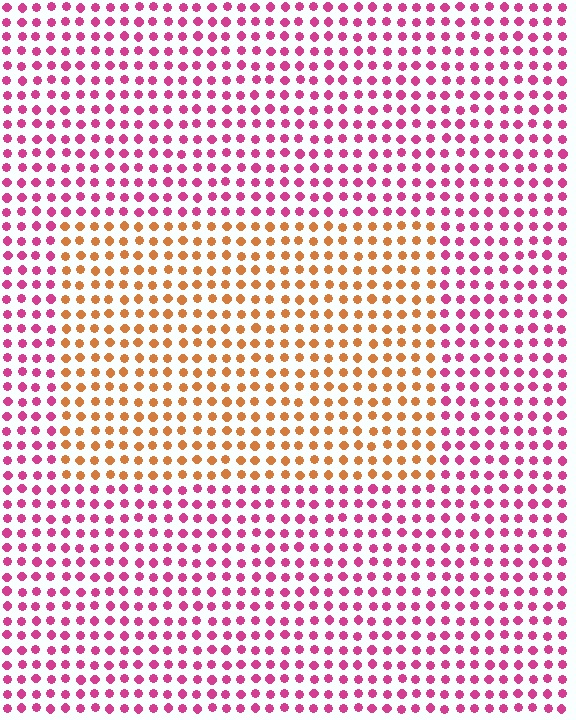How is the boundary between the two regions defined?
The boundary is defined purely by a slight shift in hue (about 59 degrees). Spacing, size, and orientation are identical on both sides.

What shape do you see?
I see a rectangle.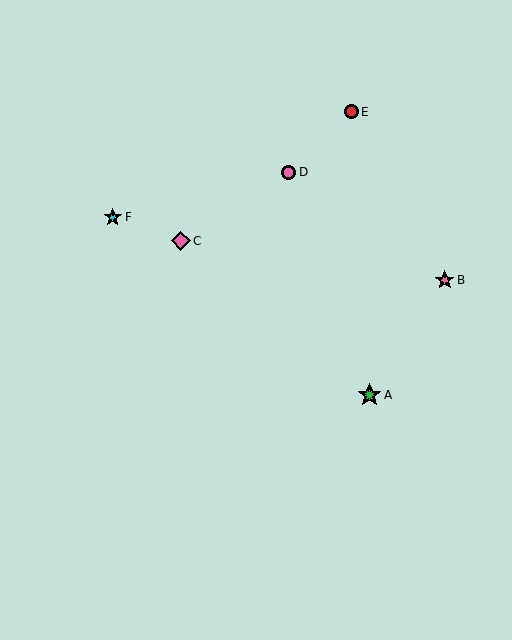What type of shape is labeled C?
Shape C is a pink diamond.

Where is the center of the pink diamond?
The center of the pink diamond is at (181, 241).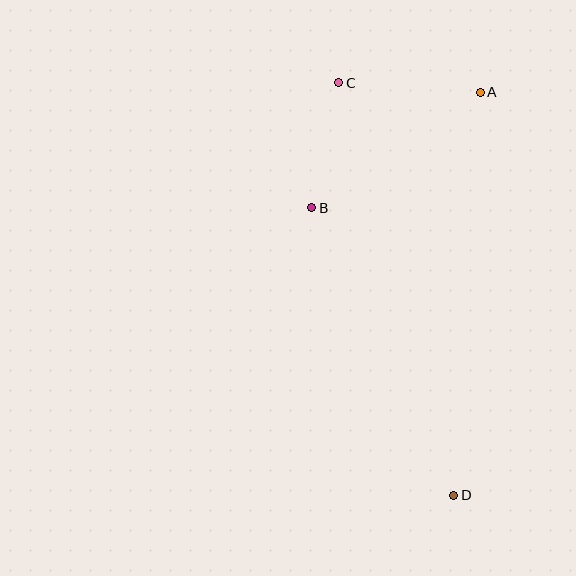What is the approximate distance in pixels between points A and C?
The distance between A and C is approximately 142 pixels.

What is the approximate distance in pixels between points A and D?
The distance between A and D is approximately 404 pixels.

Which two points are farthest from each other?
Points C and D are farthest from each other.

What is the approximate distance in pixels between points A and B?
The distance between A and B is approximately 205 pixels.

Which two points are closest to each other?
Points B and C are closest to each other.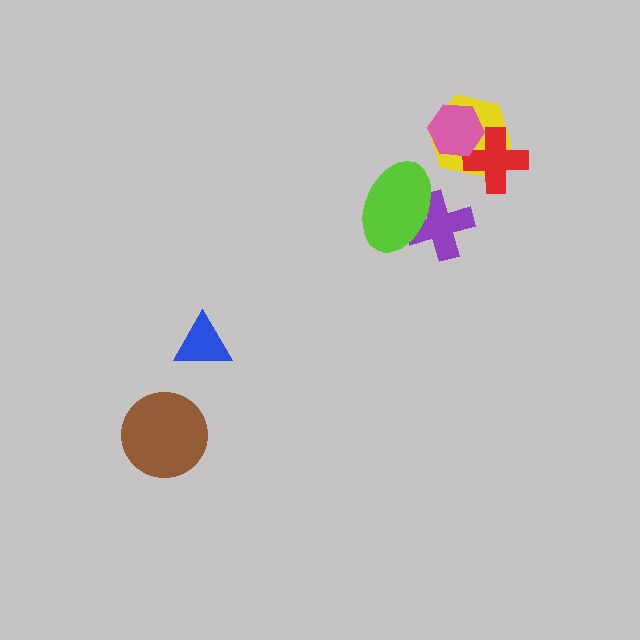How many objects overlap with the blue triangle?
0 objects overlap with the blue triangle.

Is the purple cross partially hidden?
Yes, it is partially covered by another shape.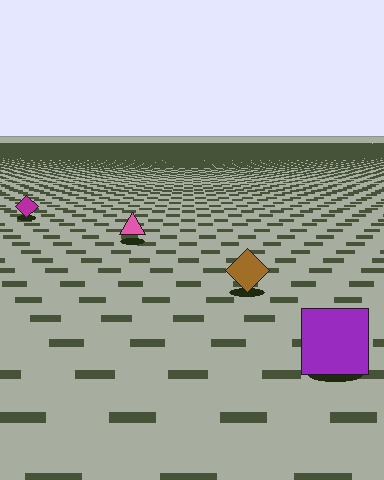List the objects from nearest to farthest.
From nearest to farthest: the purple square, the brown diamond, the pink triangle, the magenta diamond.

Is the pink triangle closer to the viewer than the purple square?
No. The purple square is closer — you can tell from the texture gradient: the ground texture is coarser near it.